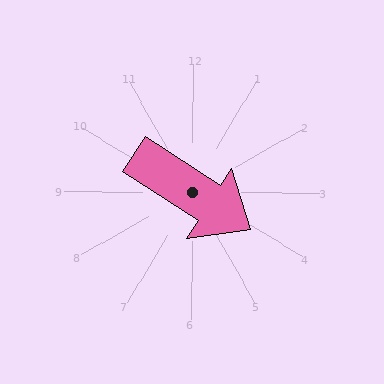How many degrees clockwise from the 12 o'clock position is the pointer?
Approximately 123 degrees.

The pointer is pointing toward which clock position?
Roughly 4 o'clock.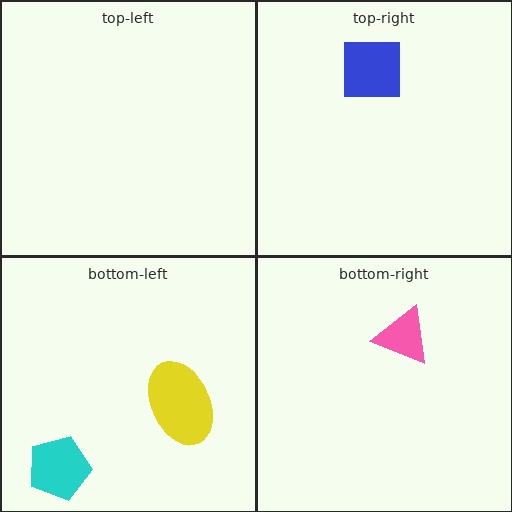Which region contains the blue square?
The top-right region.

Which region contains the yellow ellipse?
The bottom-left region.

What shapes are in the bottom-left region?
The yellow ellipse, the cyan pentagon.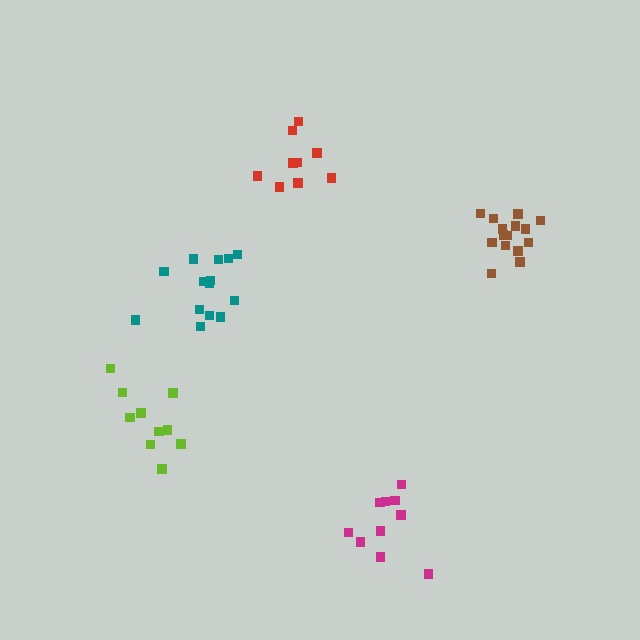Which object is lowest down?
The magenta cluster is bottommost.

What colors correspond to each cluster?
The clusters are colored: brown, red, lime, magenta, teal.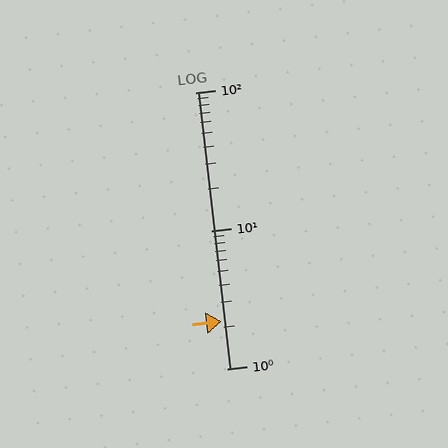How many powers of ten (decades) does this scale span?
The scale spans 2 decades, from 1 to 100.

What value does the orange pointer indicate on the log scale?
The pointer indicates approximately 2.2.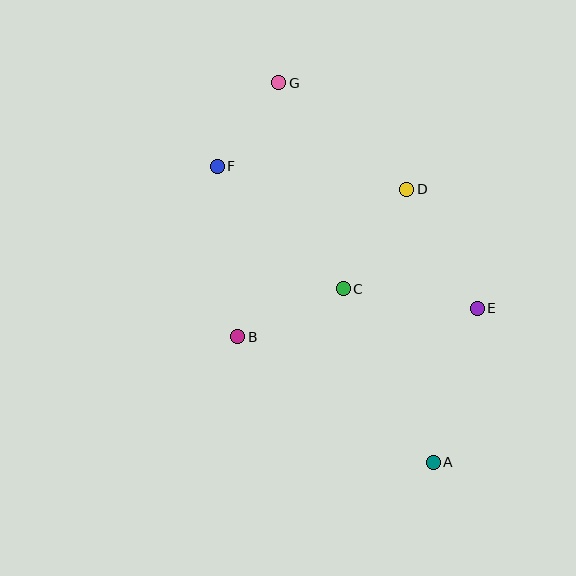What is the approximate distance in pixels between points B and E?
The distance between B and E is approximately 241 pixels.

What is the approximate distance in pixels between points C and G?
The distance between C and G is approximately 216 pixels.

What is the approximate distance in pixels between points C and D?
The distance between C and D is approximately 118 pixels.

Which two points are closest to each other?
Points F and G are closest to each other.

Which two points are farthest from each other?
Points A and G are farthest from each other.